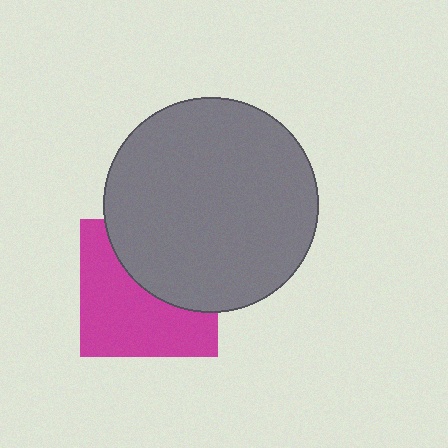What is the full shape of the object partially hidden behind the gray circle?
The partially hidden object is a magenta square.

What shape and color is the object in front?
The object in front is a gray circle.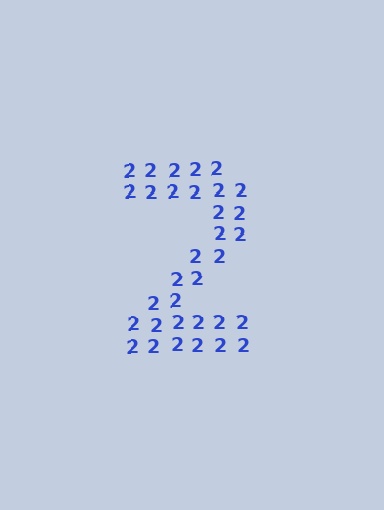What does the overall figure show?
The overall figure shows the digit 2.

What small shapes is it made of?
It is made of small digit 2's.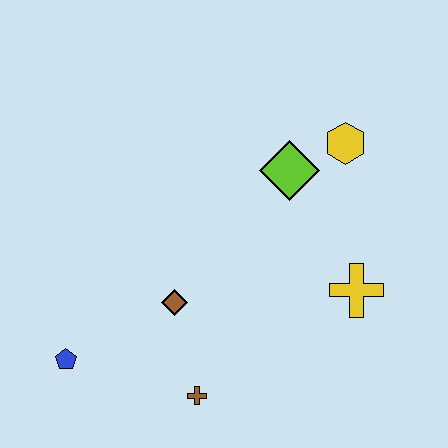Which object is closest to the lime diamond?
The yellow hexagon is closest to the lime diamond.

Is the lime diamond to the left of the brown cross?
No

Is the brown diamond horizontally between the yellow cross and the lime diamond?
No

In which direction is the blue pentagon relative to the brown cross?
The blue pentagon is to the left of the brown cross.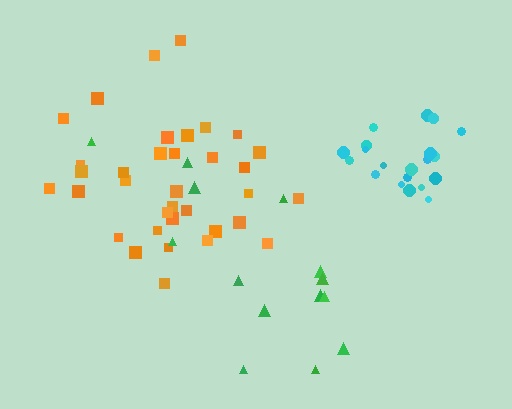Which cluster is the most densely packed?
Cyan.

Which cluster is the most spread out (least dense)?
Green.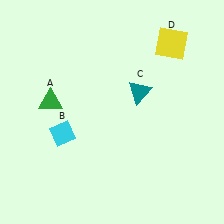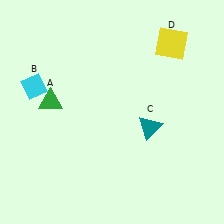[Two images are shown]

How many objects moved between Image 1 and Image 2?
2 objects moved between the two images.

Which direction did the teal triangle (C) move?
The teal triangle (C) moved down.